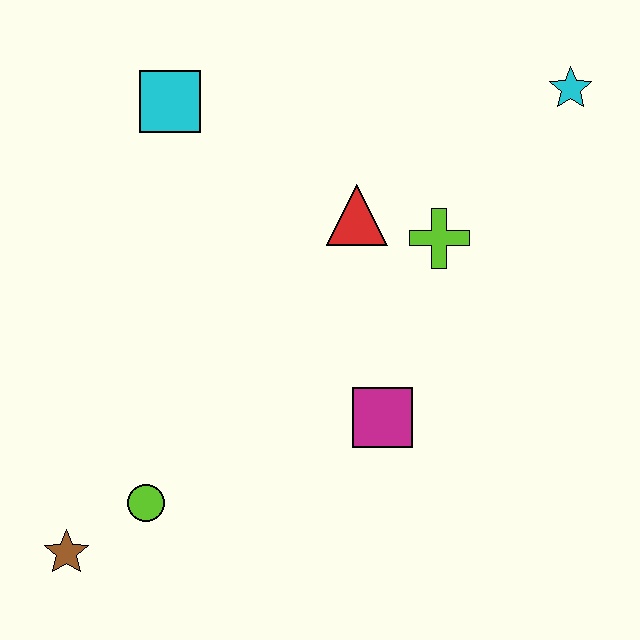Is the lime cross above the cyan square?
No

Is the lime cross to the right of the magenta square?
Yes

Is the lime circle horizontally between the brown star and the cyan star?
Yes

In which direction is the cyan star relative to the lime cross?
The cyan star is above the lime cross.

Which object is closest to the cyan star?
The lime cross is closest to the cyan star.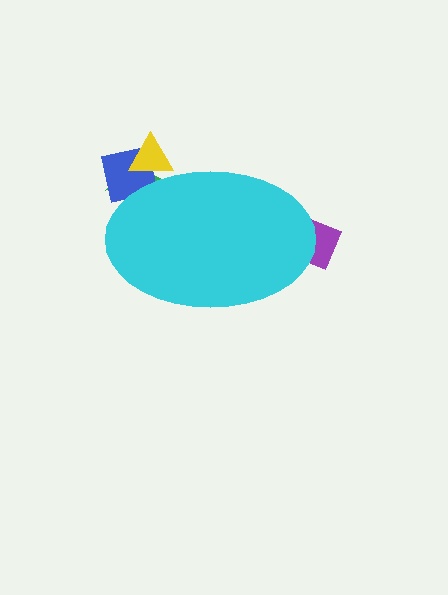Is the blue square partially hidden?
Yes, the blue square is partially hidden behind the cyan ellipse.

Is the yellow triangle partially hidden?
Yes, the yellow triangle is partially hidden behind the cyan ellipse.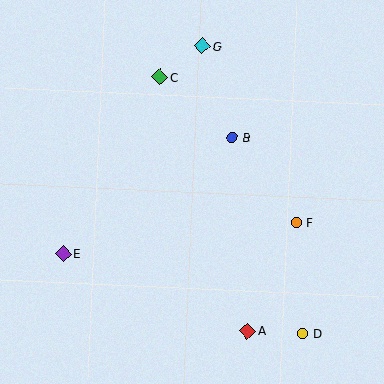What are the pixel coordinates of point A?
Point A is at (247, 331).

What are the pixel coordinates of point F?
Point F is at (296, 223).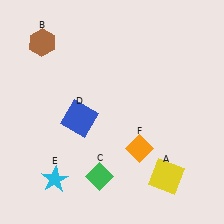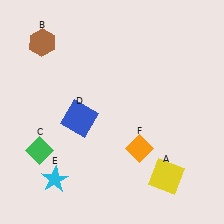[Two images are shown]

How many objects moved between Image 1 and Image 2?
1 object moved between the two images.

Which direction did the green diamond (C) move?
The green diamond (C) moved left.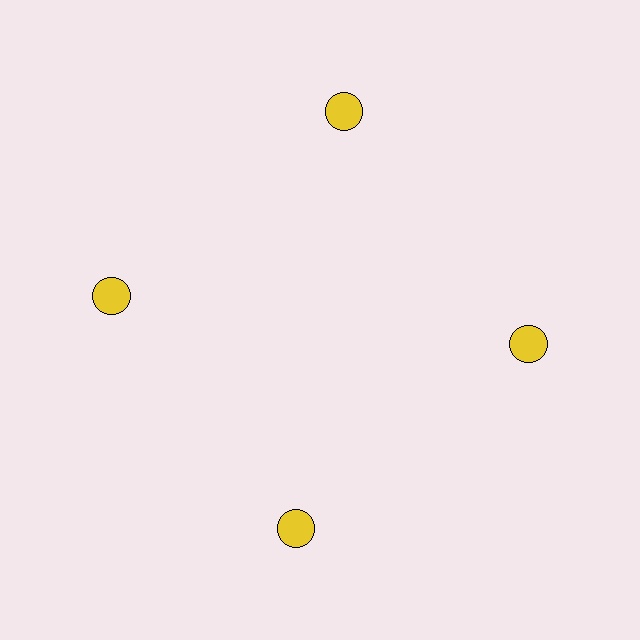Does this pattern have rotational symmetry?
Yes, this pattern has 4-fold rotational symmetry. It looks the same after rotating 90 degrees around the center.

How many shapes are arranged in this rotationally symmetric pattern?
There are 4 shapes, arranged in 4 groups of 1.